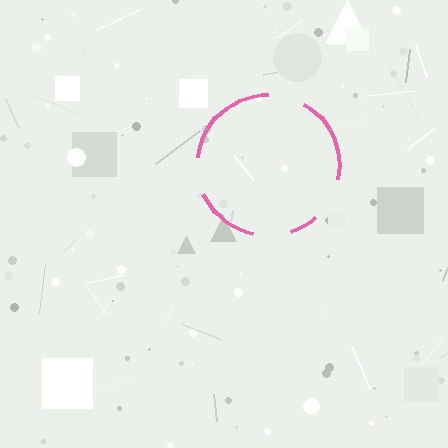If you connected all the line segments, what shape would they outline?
They would outline a circle.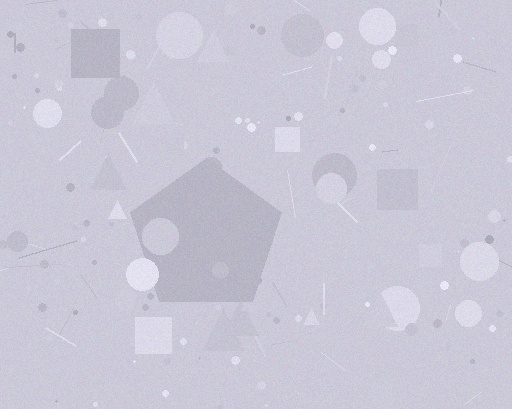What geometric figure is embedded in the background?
A pentagon is embedded in the background.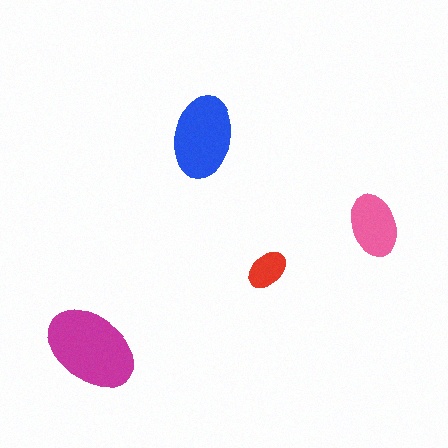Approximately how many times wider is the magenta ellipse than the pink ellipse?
About 1.5 times wider.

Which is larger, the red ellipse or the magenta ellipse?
The magenta one.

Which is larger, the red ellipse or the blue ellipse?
The blue one.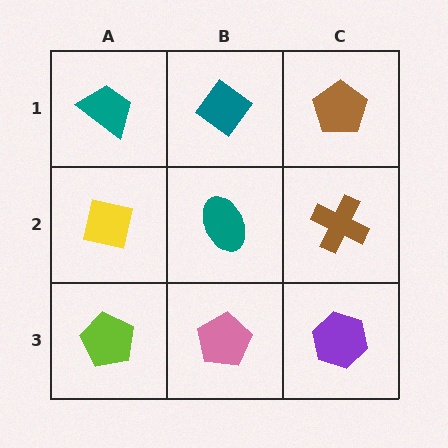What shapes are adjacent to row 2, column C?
A brown pentagon (row 1, column C), a purple hexagon (row 3, column C), a teal ellipse (row 2, column B).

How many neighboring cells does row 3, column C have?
2.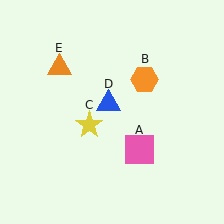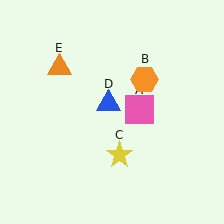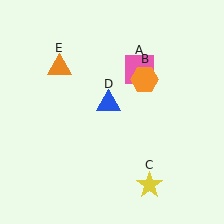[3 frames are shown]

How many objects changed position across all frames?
2 objects changed position: pink square (object A), yellow star (object C).